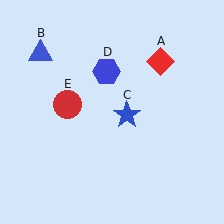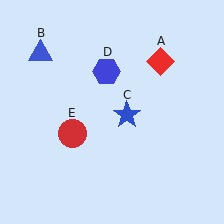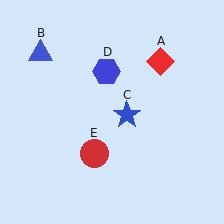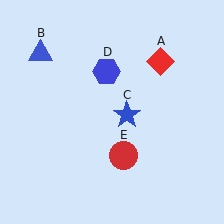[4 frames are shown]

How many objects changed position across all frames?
1 object changed position: red circle (object E).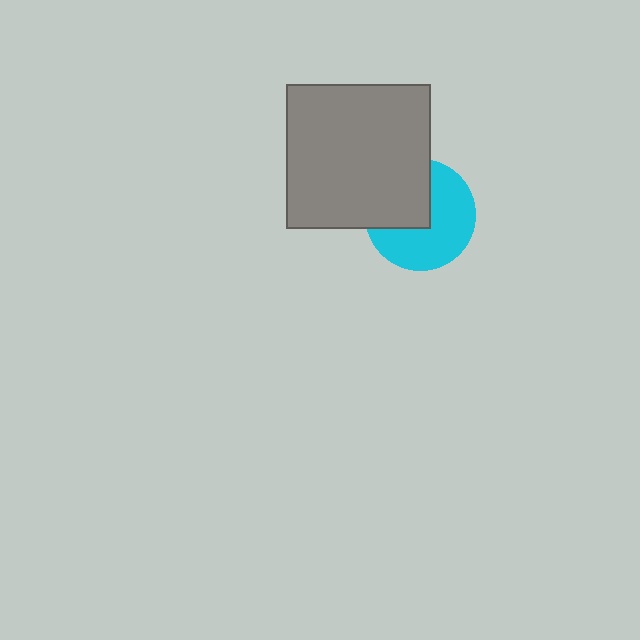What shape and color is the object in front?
The object in front is a gray square.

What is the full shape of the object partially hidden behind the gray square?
The partially hidden object is a cyan circle.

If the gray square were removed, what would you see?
You would see the complete cyan circle.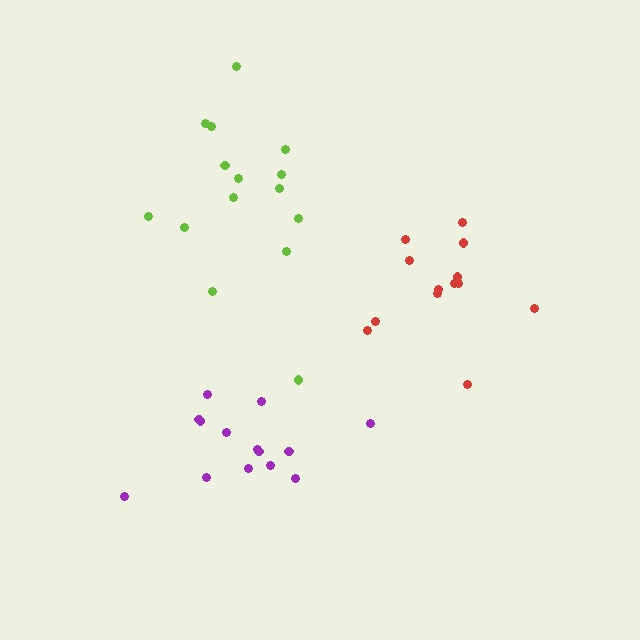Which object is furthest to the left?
The purple cluster is leftmost.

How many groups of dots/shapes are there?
There are 3 groups.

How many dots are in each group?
Group 1: 14 dots, Group 2: 13 dots, Group 3: 15 dots (42 total).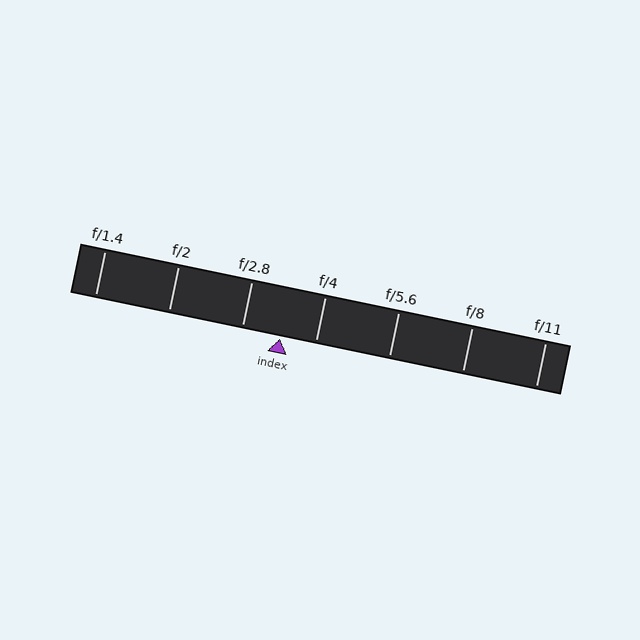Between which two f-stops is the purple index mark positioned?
The index mark is between f/2.8 and f/4.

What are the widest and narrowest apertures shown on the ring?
The widest aperture shown is f/1.4 and the narrowest is f/11.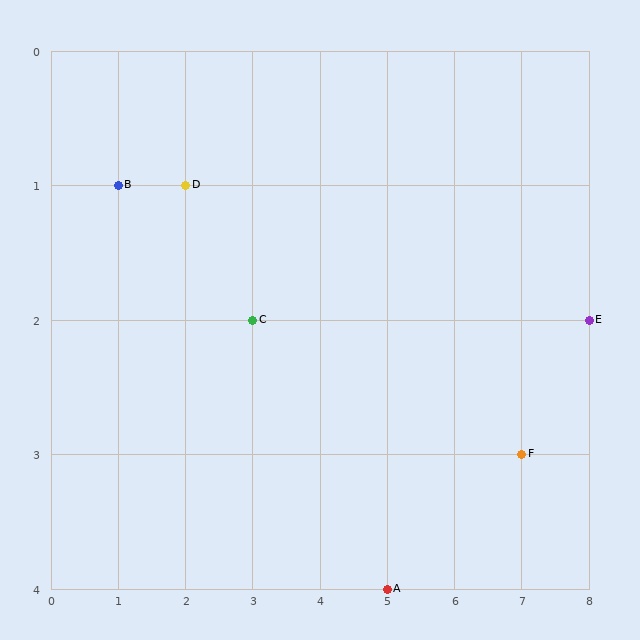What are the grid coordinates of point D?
Point D is at grid coordinates (2, 1).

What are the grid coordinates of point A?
Point A is at grid coordinates (5, 4).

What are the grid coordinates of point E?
Point E is at grid coordinates (8, 2).